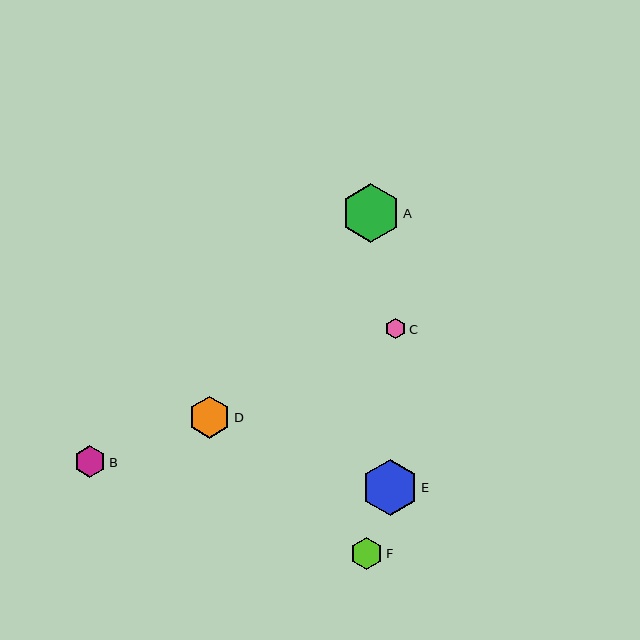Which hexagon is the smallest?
Hexagon C is the smallest with a size of approximately 20 pixels.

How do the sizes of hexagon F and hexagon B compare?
Hexagon F and hexagon B are approximately the same size.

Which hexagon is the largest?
Hexagon A is the largest with a size of approximately 58 pixels.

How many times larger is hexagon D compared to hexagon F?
Hexagon D is approximately 1.3 times the size of hexagon F.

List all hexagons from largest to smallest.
From largest to smallest: A, E, D, F, B, C.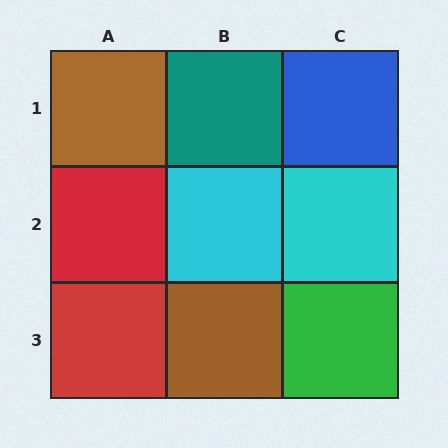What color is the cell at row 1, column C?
Blue.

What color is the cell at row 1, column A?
Brown.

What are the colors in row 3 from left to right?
Red, brown, green.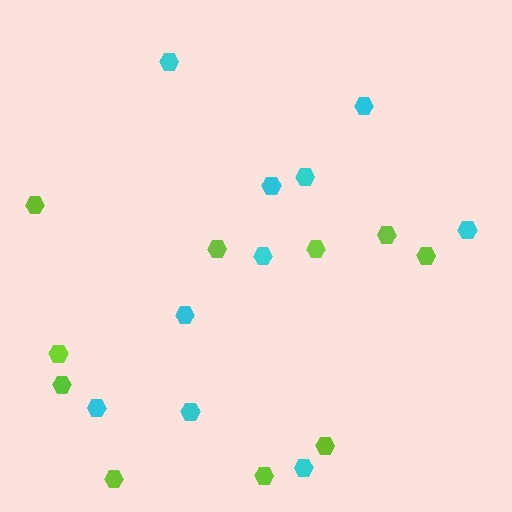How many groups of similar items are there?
There are 2 groups: one group of lime hexagons (10) and one group of cyan hexagons (10).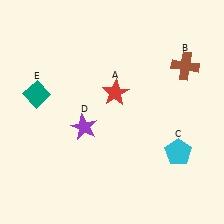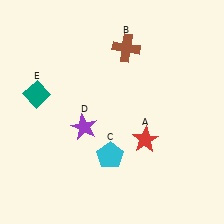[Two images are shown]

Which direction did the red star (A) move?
The red star (A) moved down.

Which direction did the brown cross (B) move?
The brown cross (B) moved left.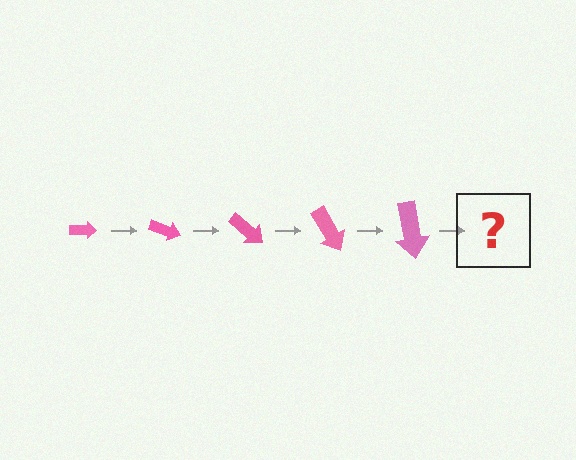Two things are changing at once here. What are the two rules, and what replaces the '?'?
The two rules are that the arrow grows larger each step and it rotates 20 degrees each step. The '?' should be an arrow, larger than the previous one and rotated 100 degrees from the start.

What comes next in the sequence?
The next element should be an arrow, larger than the previous one and rotated 100 degrees from the start.